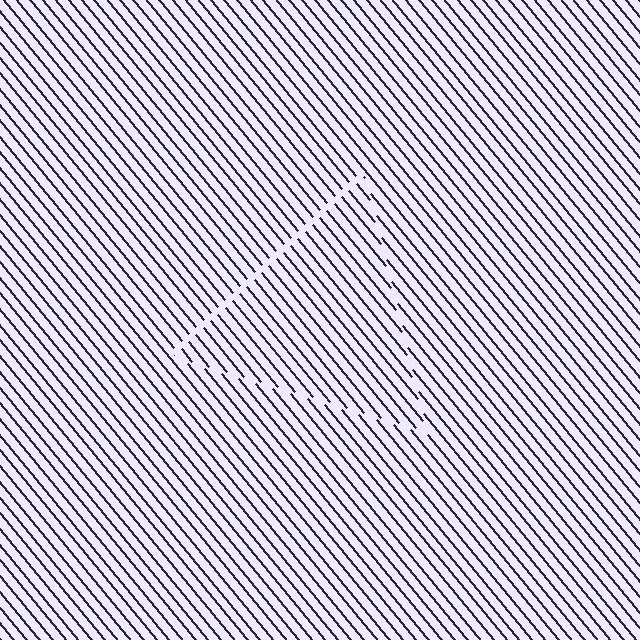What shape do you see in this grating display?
An illusory triangle. The interior of the shape contains the same grating, shifted by half a period — the contour is defined by the phase discontinuity where line-ends from the inner and outer gratings abut.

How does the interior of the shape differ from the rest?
The interior of the shape contains the same grating, shifted by half a period — the contour is defined by the phase discontinuity where line-ends from the inner and outer gratings abut.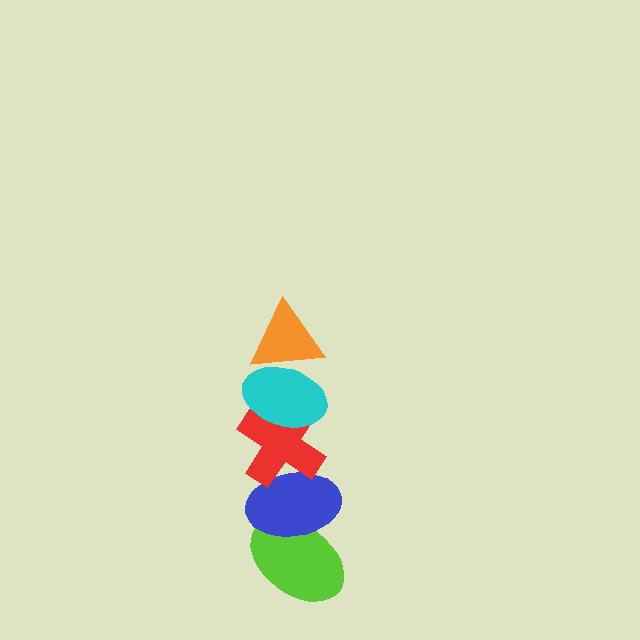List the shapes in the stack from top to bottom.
From top to bottom: the orange triangle, the cyan ellipse, the red cross, the blue ellipse, the lime ellipse.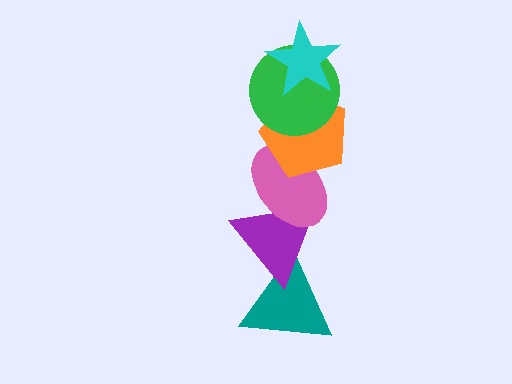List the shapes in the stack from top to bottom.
From top to bottom: the cyan star, the green circle, the orange pentagon, the pink ellipse, the purple triangle, the teal triangle.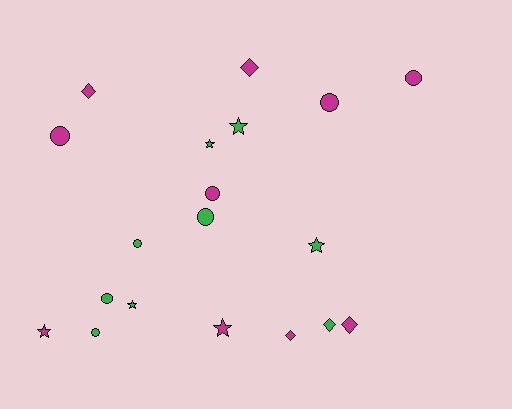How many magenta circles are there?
There are 4 magenta circles.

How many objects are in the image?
There are 19 objects.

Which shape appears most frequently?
Circle, with 8 objects.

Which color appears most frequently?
Magenta, with 10 objects.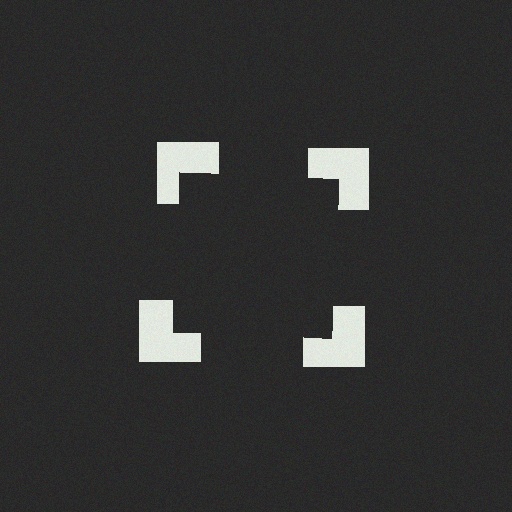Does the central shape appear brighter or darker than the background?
It typically appears slightly darker than the background, even though no actual brightness change is drawn.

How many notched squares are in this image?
There are 4 — one at each vertex of the illusory square.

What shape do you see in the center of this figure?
An illusory square — its edges are inferred from the aligned wedge cuts in the notched squares, not physically drawn.